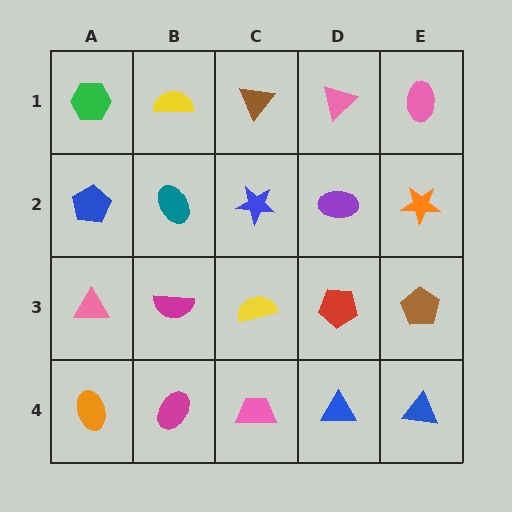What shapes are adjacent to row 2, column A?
A green hexagon (row 1, column A), a pink triangle (row 3, column A), a teal ellipse (row 2, column B).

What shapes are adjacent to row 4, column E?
A brown pentagon (row 3, column E), a blue triangle (row 4, column D).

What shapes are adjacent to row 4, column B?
A magenta semicircle (row 3, column B), an orange ellipse (row 4, column A), a pink trapezoid (row 4, column C).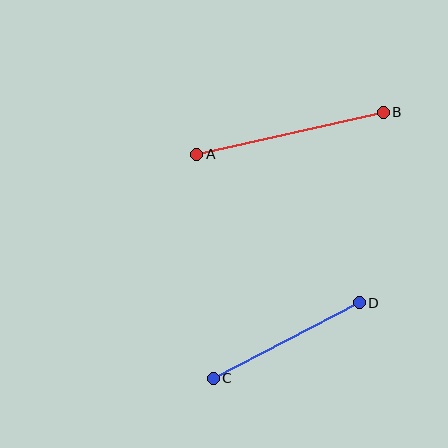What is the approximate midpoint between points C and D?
The midpoint is at approximately (286, 340) pixels.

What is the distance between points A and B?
The distance is approximately 191 pixels.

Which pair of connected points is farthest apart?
Points A and B are farthest apart.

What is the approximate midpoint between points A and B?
The midpoint is at approximately (290, 133) pixels.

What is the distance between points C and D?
The distance is approximately 164 pixels.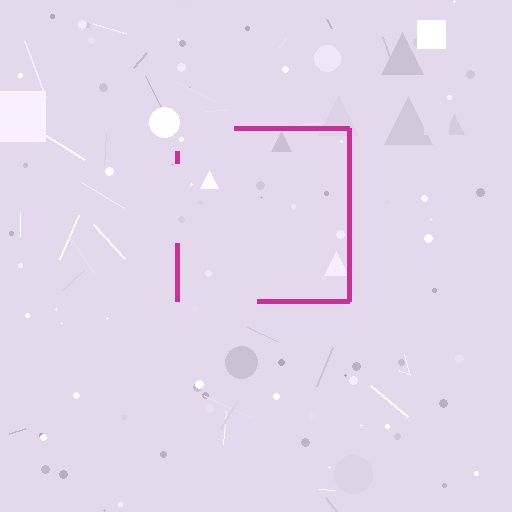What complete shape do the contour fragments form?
The contour fragments form a square.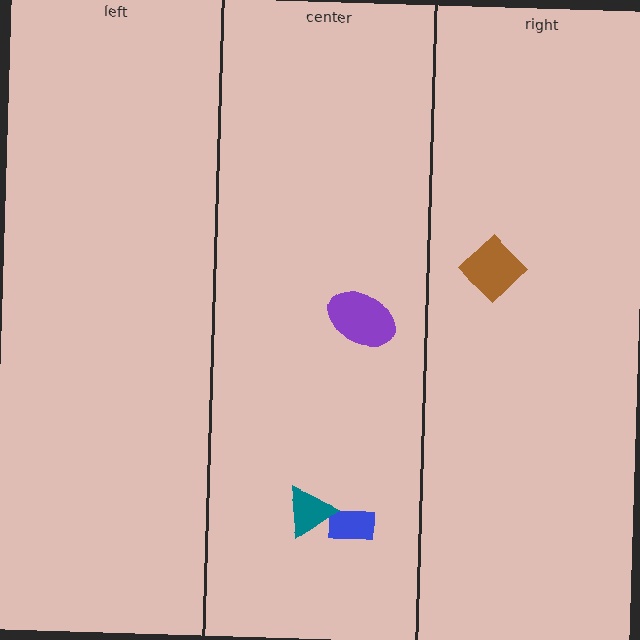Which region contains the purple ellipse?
The center region.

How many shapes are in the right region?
1.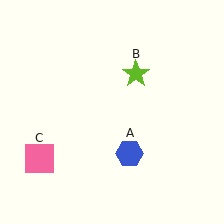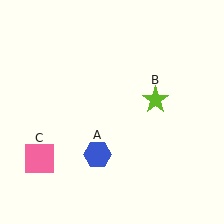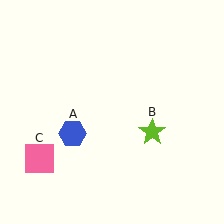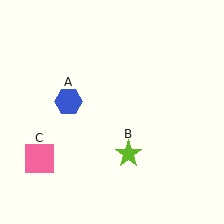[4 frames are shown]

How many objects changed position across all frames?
2 objects changed position: blue hexagon (object A), lime star (object B).